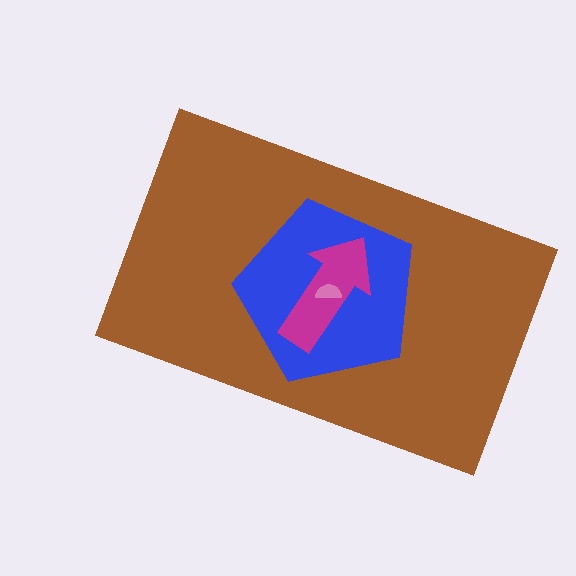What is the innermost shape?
The pink semicircle.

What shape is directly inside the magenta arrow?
The pink semicircle.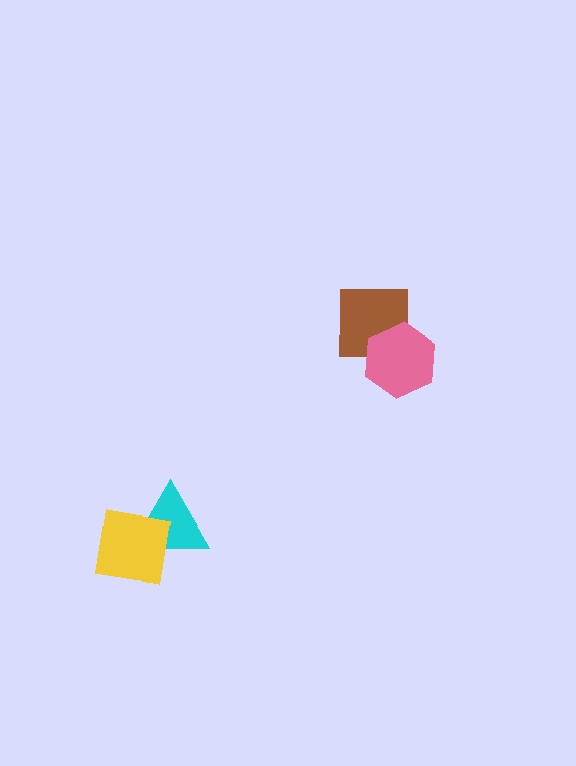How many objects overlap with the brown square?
1 object overlaps with the brown square.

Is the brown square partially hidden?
Yes, it is partially covered by another shape.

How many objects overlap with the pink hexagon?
1 object overlaps with the pink hexagon.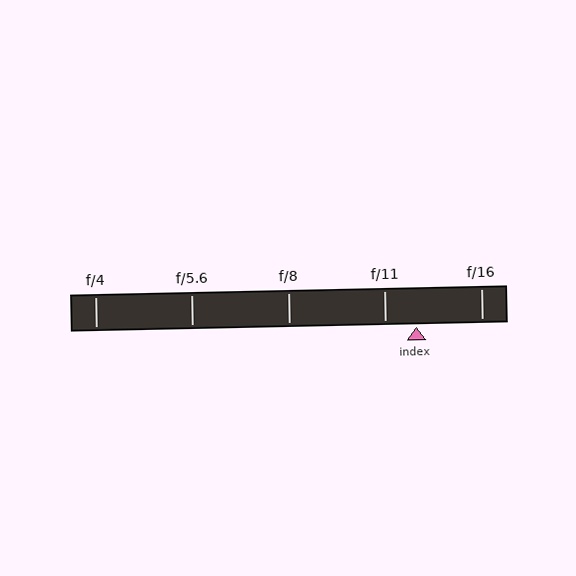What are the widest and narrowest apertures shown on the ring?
The widest aperture shown is f/4 and the narrowest is f/16.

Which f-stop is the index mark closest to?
The index mark is closest to f/11.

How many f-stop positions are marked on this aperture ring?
There are 5 f-stop positions marked.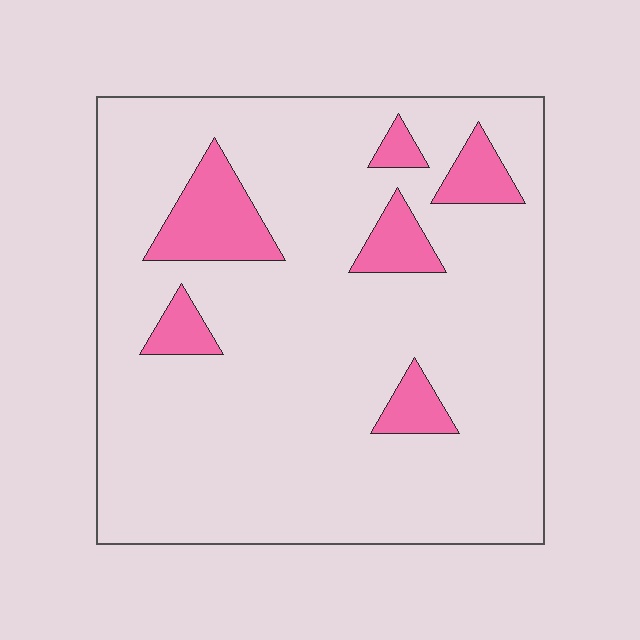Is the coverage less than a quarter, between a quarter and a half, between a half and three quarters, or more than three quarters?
Less than a quarter.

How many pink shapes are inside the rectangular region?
6.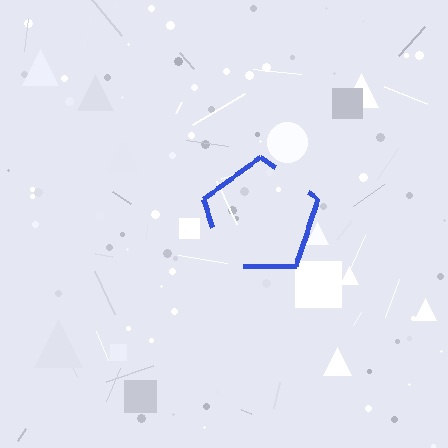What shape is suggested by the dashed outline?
The dashed outline suggests a pentagon.